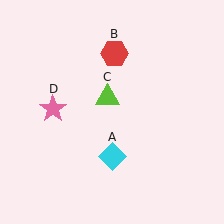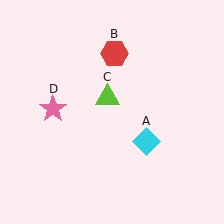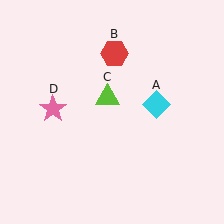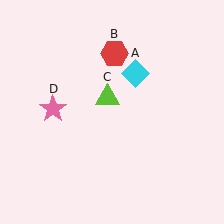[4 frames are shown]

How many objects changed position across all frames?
1 object changed position: cyan diamond (object A).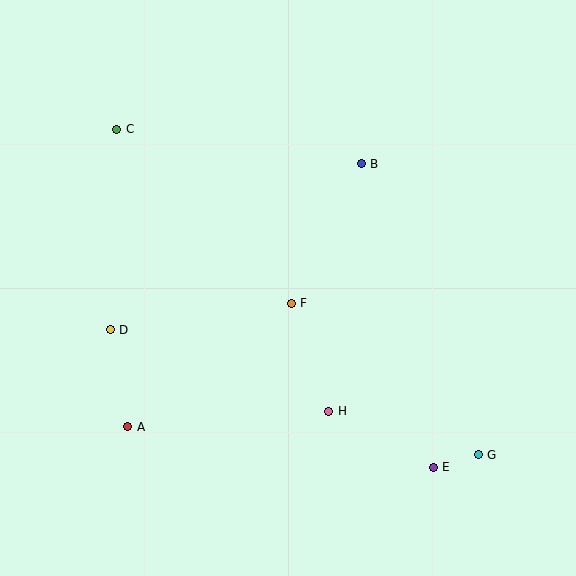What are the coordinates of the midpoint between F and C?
The midpoint between F and C is at (204, 216).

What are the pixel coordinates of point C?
Point C is at (117, 129).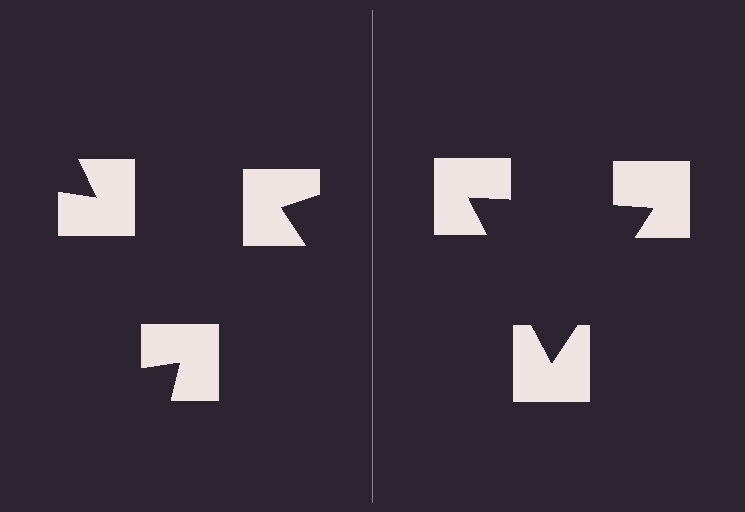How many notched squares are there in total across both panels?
6 — 3 on each side.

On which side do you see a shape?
An illusory triangle appears on the right side. On the left side the wedge cuts are rotated, so no coherent shape forms.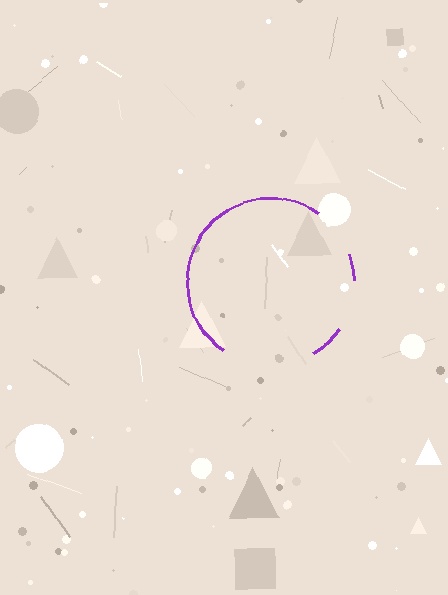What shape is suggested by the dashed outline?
The dashed outline suggests a circle.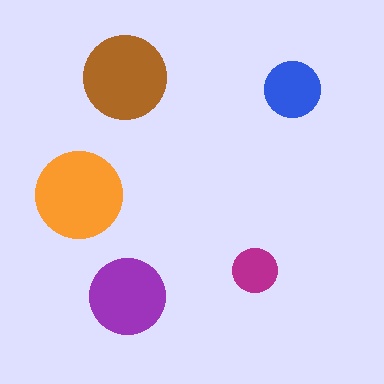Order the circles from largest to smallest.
the orange one, the brown one, the purple one, the blue one, the magenta one.